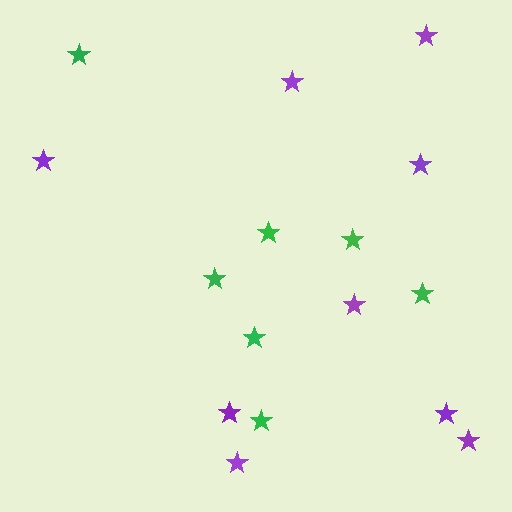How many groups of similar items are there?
There are 2 groups: one group of green stars (7) and one group of purple stars (9).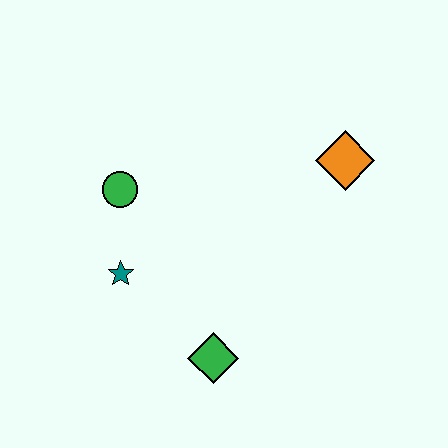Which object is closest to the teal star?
The green circle is closest to the teal star.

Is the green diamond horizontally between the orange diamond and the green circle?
Yes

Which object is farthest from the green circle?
The orange diamond is farthest from the green circle.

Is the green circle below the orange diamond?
Yes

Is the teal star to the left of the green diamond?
Yes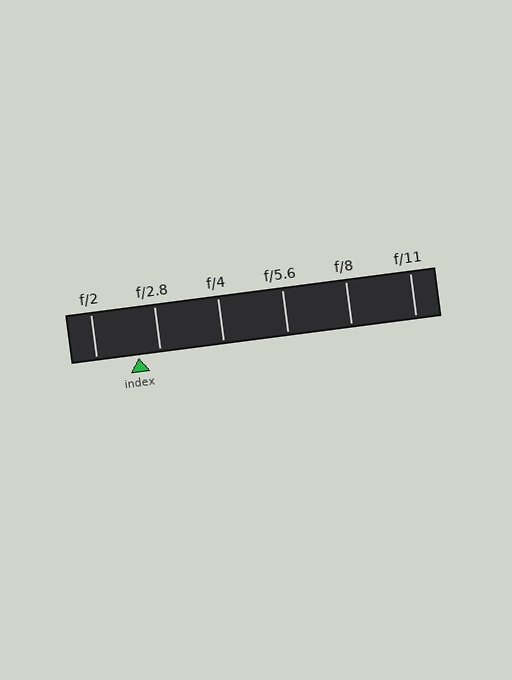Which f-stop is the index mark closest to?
The index mark is closest to f/2.8.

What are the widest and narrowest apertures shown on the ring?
The widest aperture shown is f/2 and the narrowest is f/11.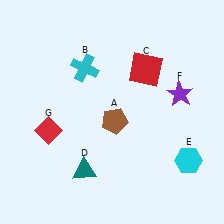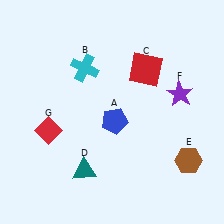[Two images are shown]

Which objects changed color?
A changed from brown to blue. E changed from cyan to brown.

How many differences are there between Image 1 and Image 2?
There are 2 differences between the two images.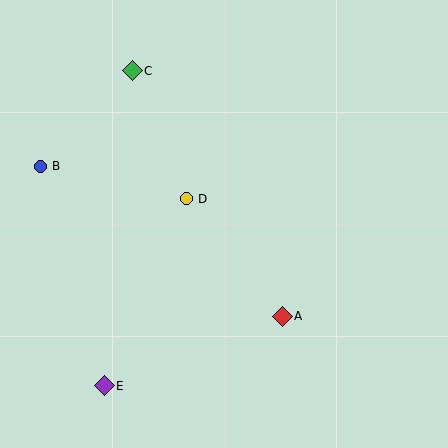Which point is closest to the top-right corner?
Point C is closest to the top-right corner.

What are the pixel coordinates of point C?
Point C is at (132, 71).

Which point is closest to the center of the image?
Point D at (186, 199) is closest to the center.